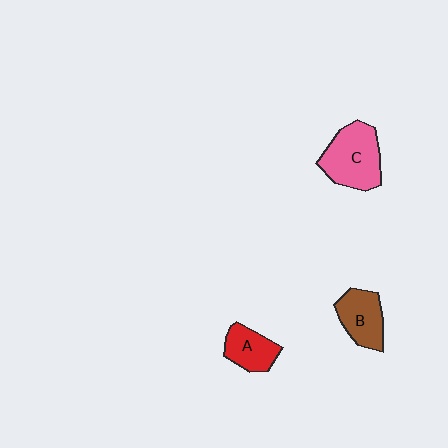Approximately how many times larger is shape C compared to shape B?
Approximately 1.4 times.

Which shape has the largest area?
Shape C (pink).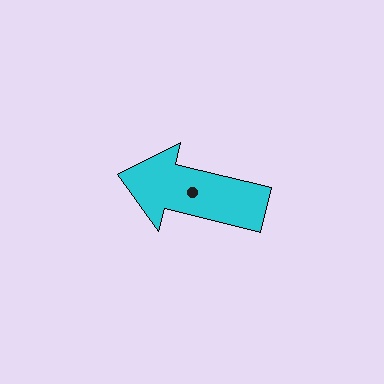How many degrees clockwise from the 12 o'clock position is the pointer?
Approximately 284 degrees.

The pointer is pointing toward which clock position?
Roughly 9 o'clock.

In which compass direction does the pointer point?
West.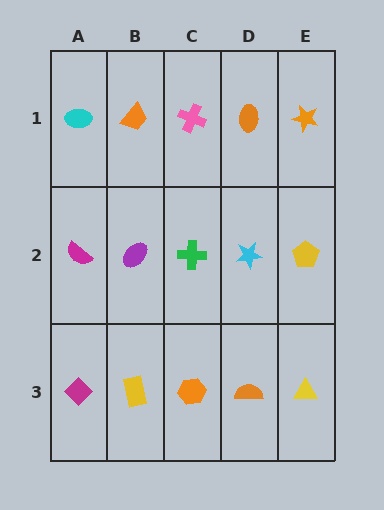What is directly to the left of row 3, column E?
An orange semicircle.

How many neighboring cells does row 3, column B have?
3.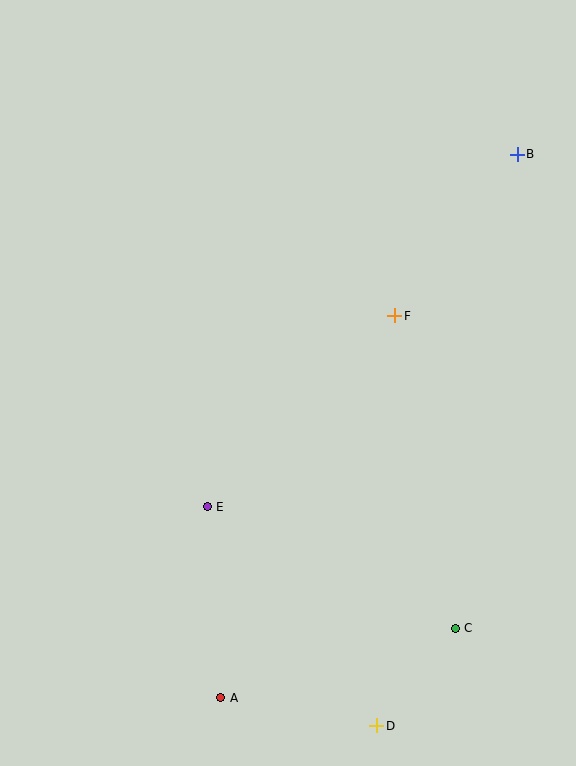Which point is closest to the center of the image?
Point F at (395, 316) is closest to the center.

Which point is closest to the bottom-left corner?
Point A is closest to the bottom-left corner.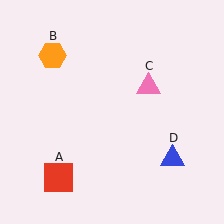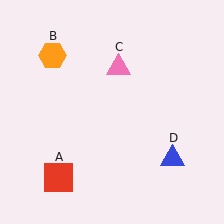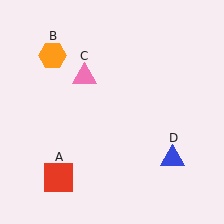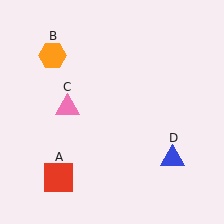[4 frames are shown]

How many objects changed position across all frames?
1 object changed position: pink triangle (object C).